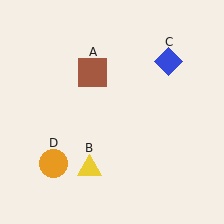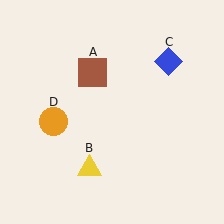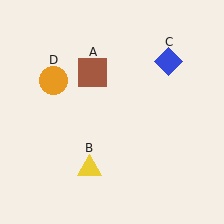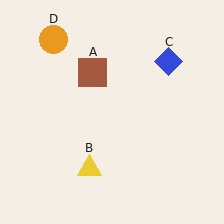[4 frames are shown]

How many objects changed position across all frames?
1 object changed position: orange circle (object D).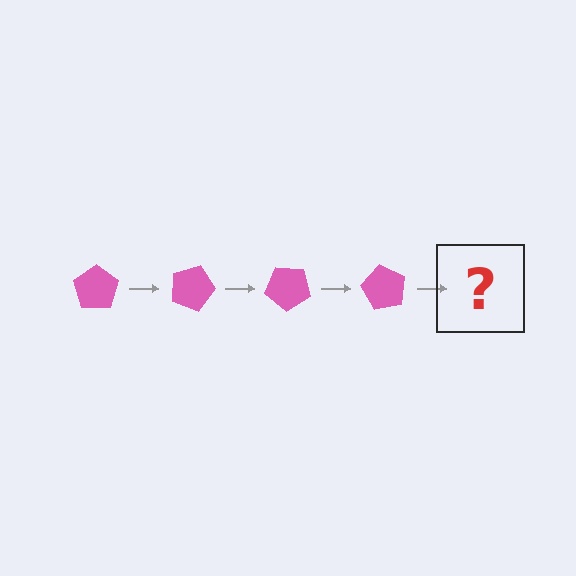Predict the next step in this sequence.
The next step is a pink pentagon rotated 80 degrees.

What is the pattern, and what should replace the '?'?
The pattern is that the pentagon rotates 20 degrees each step. The '?' should be a pink pentagon rotated 80 degrees.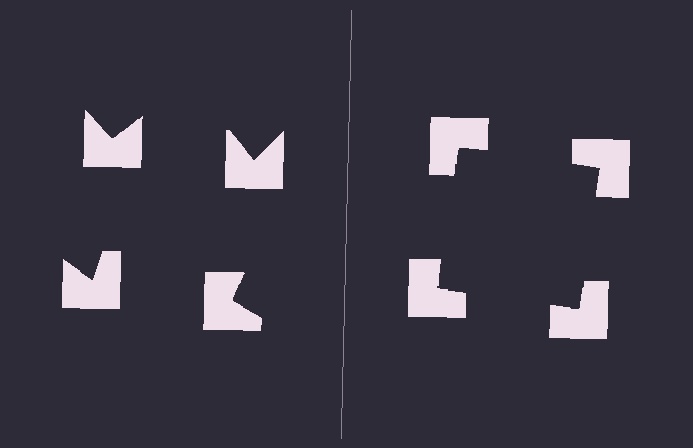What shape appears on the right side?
An illusory square.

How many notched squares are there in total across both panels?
8 — 4 on each side.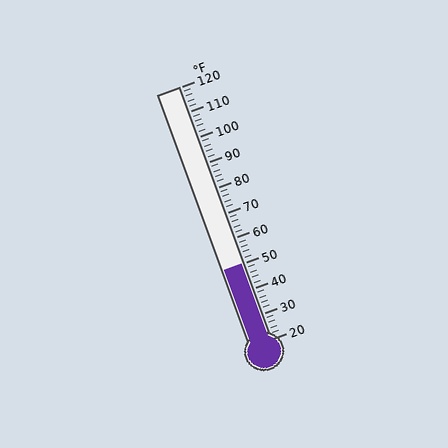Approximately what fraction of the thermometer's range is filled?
The thermometer is filled to approximately 30% of its range.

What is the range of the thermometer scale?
The thermometer scale ranges from 20°F to 120°F.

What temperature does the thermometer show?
The thermometer shows approximately 50°F.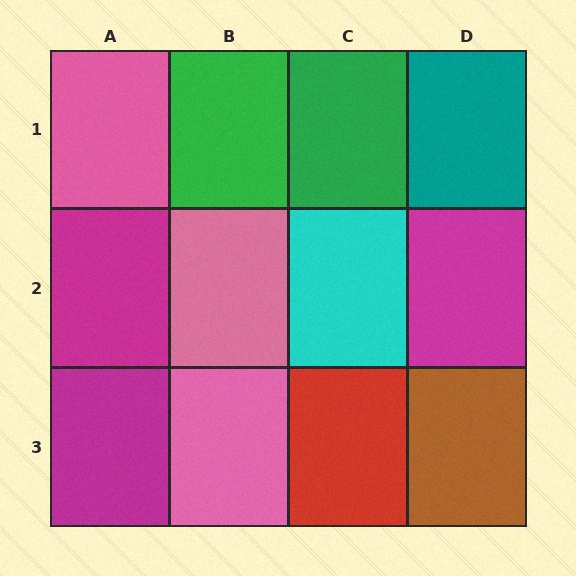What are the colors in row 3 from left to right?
Magenta, pink, red, brown.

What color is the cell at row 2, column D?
Magenta.